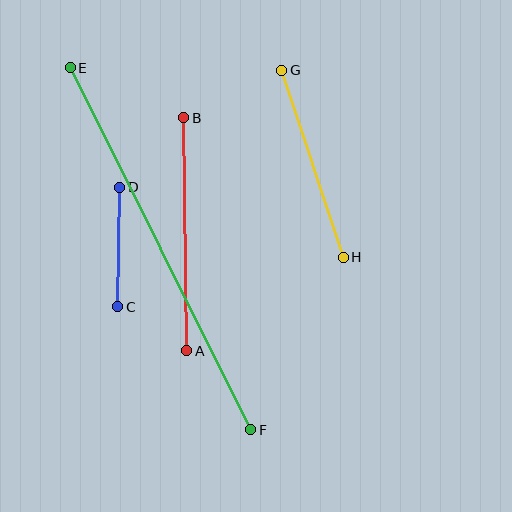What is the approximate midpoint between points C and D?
The midpoint is at approximately (119, 247) pixels.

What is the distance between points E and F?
The distance is approximately 405 pixels.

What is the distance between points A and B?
The distance is approximately 233 pixels.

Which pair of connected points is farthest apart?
Points E and F are farthest apart.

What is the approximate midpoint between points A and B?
The midpoint is at approximately (185, 234) pixels.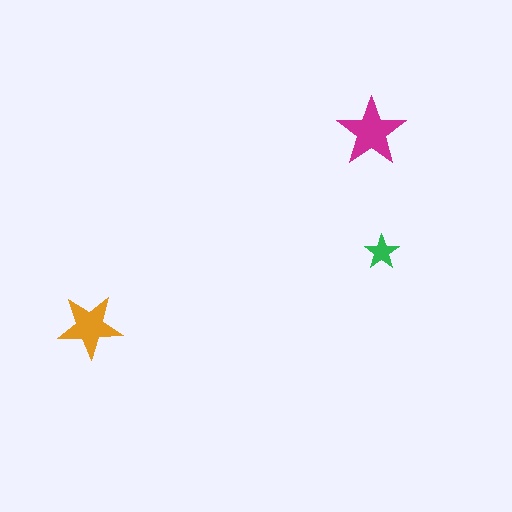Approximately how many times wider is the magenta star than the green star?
About 2 times wider.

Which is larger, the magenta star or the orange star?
The magenta one.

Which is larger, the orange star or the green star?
The orange one.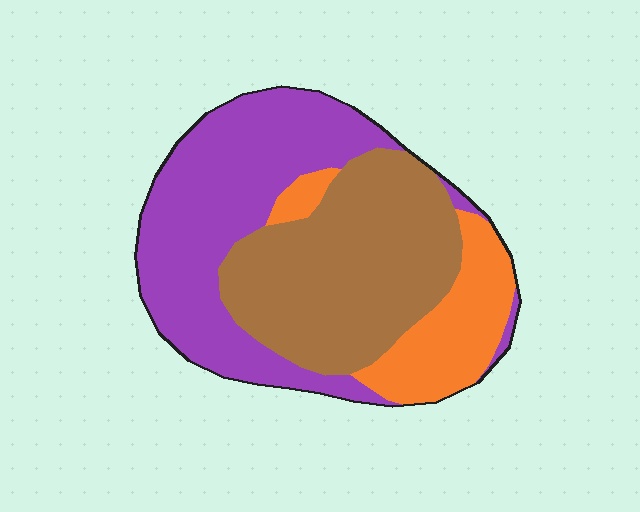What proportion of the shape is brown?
Brown takes up between a quarter and a half of the shape.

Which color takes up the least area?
Orange, at roughly 20%.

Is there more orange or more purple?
Purple.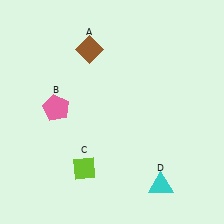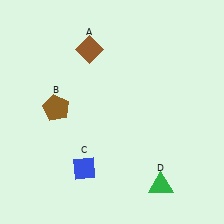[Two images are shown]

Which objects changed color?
B changed from pink to brown. C changed from lime to blue. D changed from cyan to green.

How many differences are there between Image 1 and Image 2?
There are 3 differences between the two images.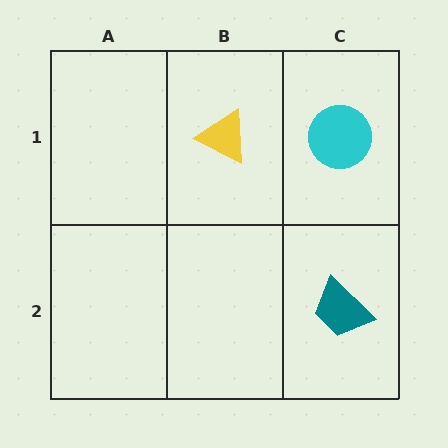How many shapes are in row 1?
2 shapes.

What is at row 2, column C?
A teal trapezoid.